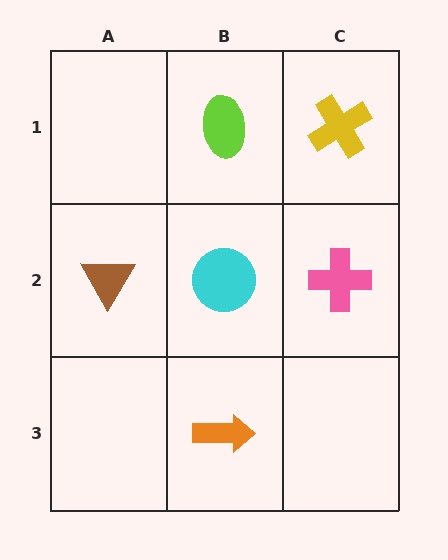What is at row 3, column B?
An orange arrow.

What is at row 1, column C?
A yellow cross.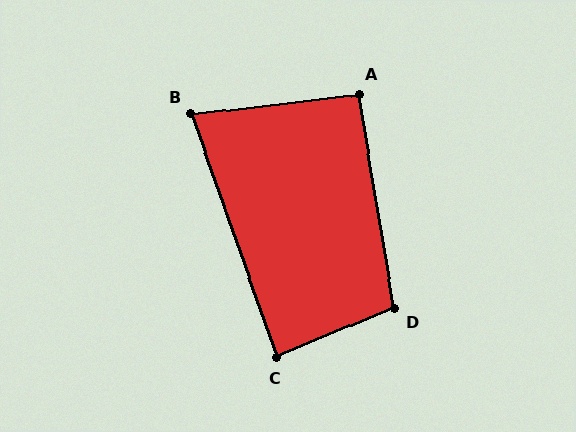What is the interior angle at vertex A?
Approximately 93 degrees (approximately right).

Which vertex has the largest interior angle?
D, at approximately 103 degrees.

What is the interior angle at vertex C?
Approximately 87 degrees (approximately right).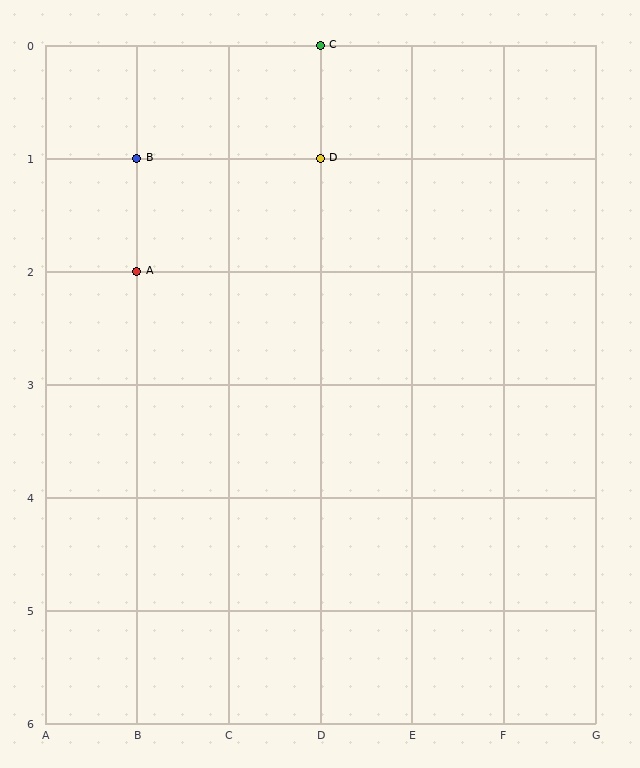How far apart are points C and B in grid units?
Points C and B are 2 columns and 1 row apart (about 2.2 grid units diagonally).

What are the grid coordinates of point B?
Point B is at grid coordinates (B, 1).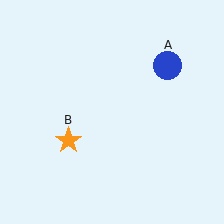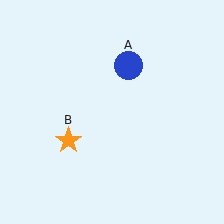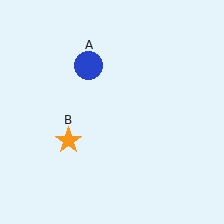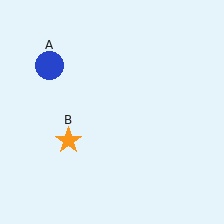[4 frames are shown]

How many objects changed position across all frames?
1 object changed position: blue circle (object A).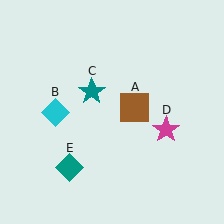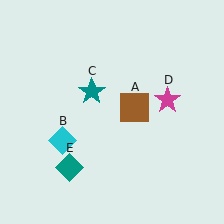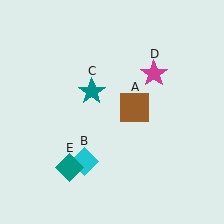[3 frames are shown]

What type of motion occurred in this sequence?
The cyan diamond (object B), magenta star (object D) rotated counterclockwise around the center of the scene.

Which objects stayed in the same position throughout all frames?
Brown square (object A) and teal star (object C) and teal diamond (object E) remained stationary.